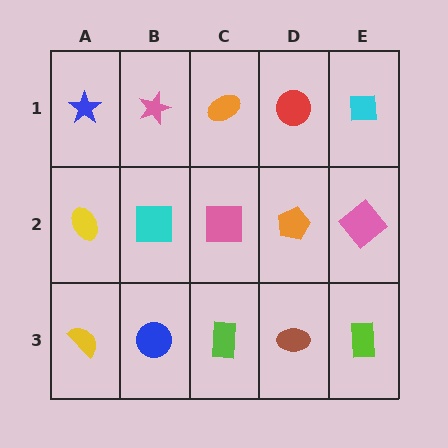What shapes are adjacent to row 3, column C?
A pink square (row 2, column C), a blue circle (row 3, column B), a brown ellipse (row 3, column D).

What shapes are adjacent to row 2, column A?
A blue star (row 1, column A), a yellow semicircle (row 3, column A), a cyan square (row 2, column B).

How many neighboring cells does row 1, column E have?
2.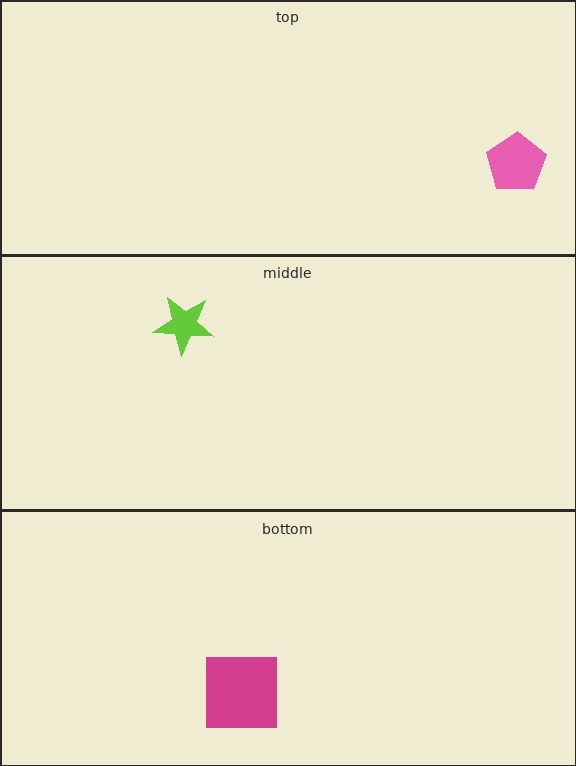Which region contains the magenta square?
The bottom region.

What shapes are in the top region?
The pink pentagon.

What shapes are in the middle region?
The lime star.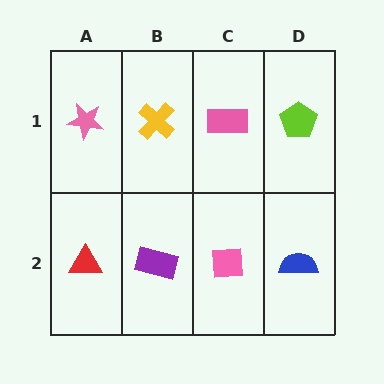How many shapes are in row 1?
4 shapes.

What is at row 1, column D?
A lime pentagon.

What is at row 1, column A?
A pink star.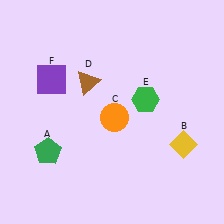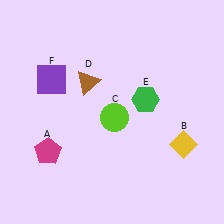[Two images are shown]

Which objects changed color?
A changed from green to magenta. C changed from orange to lime.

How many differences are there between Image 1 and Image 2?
There are 2 differences between the two images.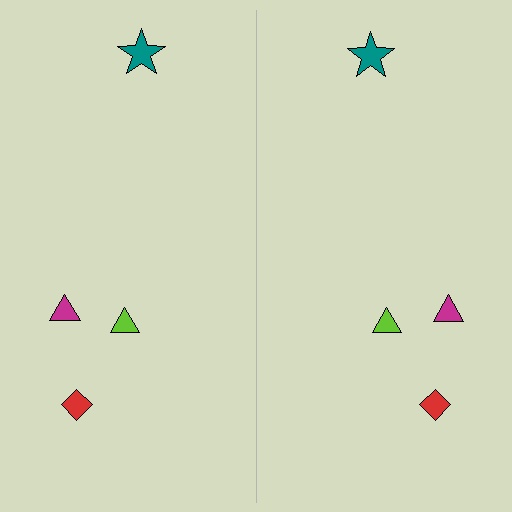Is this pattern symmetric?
Yes, this pattern has bilateral (reflection) symmetry.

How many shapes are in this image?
There are 8 shapes in this image.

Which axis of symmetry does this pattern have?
The pattern has a vertical axis of symmetry running through the center of the image.